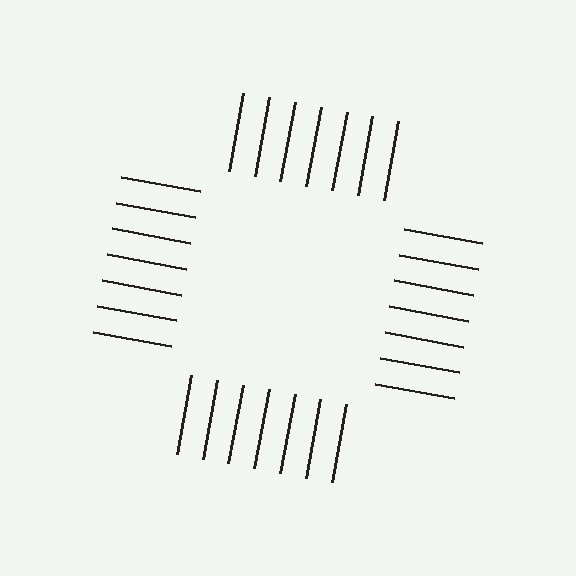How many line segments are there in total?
28 — 7 along each of the 4 edges.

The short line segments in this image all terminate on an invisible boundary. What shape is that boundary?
An illusory square — the line segments terminate on its edges but no continuous stroke is drawn.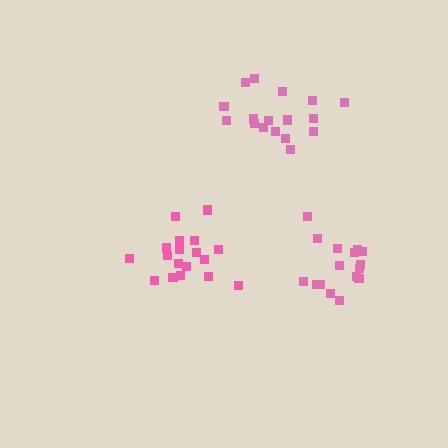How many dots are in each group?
Group 1: 17 dots, Group 2: 18 dots, Group 3: 16 dots (51 total).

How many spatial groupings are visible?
There are 3 spatial groupings.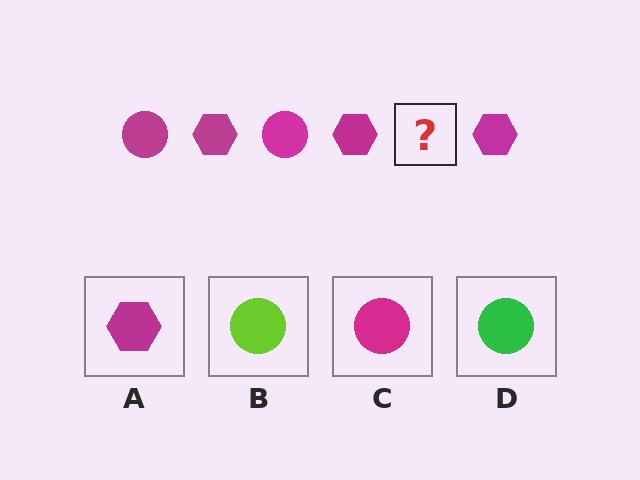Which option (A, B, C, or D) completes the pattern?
C.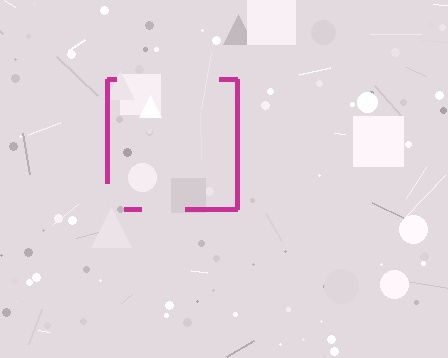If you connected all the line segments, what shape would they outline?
They would outline a square.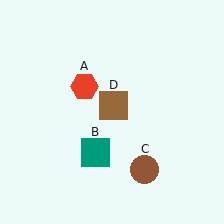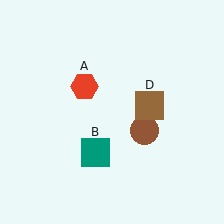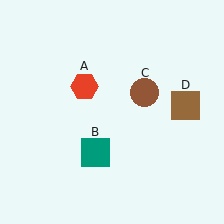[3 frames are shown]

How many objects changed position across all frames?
2 objects changed position: brown circle (object C), brown square (object D).